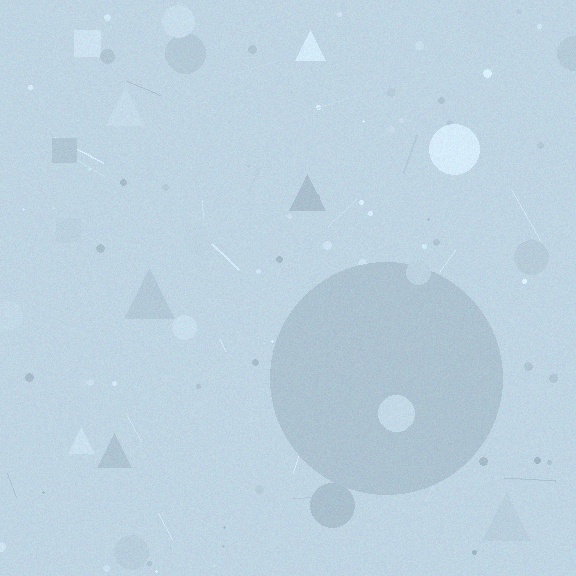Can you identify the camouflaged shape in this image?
The camouflaged shape is a circle.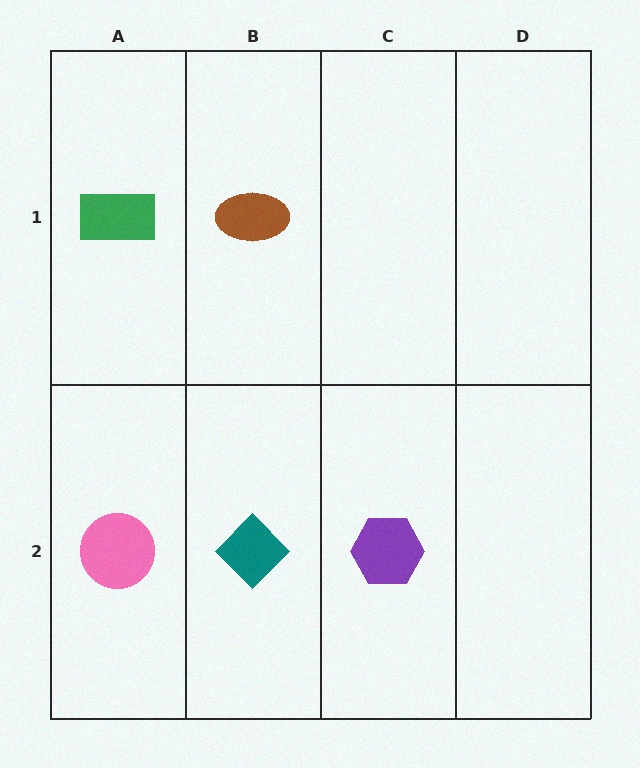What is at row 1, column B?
A brown ellipse.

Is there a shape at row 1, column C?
No, that cell is empty.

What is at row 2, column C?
A purple hexagon.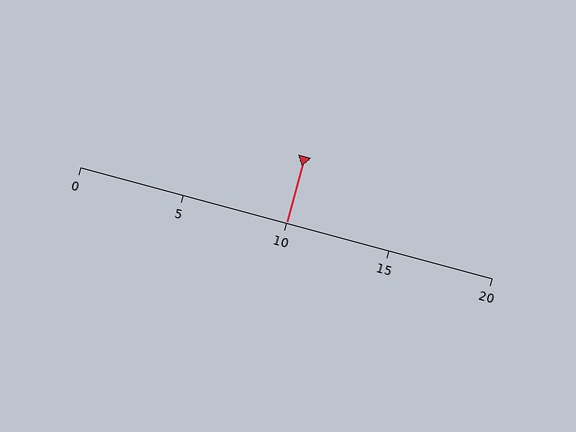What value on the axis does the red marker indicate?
The marker indicates approximately 10.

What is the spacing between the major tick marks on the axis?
The major ticks are spaced 5 apart.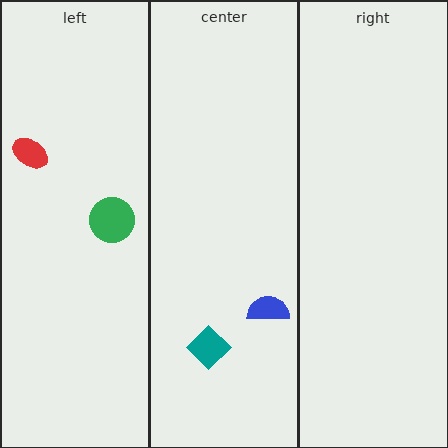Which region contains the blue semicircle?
The center region.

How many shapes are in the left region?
2.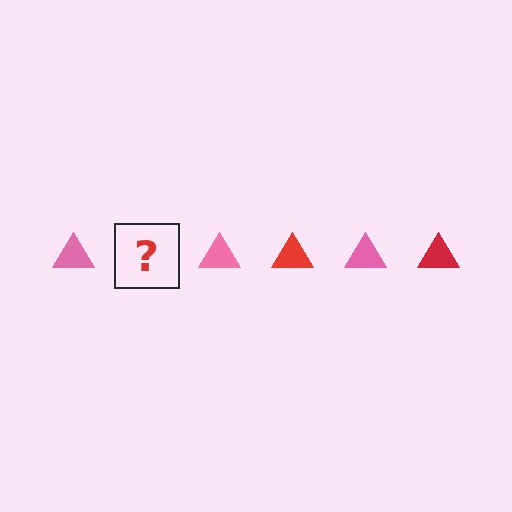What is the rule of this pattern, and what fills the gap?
The rule is that the pattern cycles through pink, red triangles. The gap should be filled with a red triangle.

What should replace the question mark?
The question mark should be replaced with a red triangle.